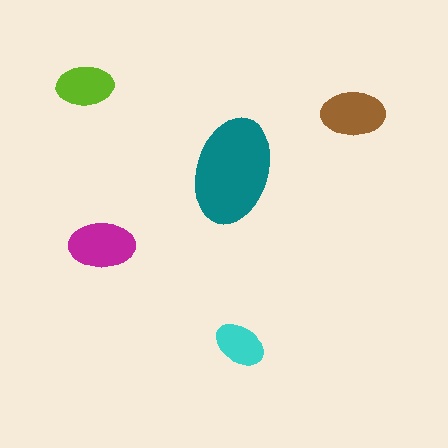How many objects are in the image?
There are 5 objects in the image.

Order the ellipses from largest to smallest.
the teal one, the magenta one, the brown one, the lime one, the cyan one.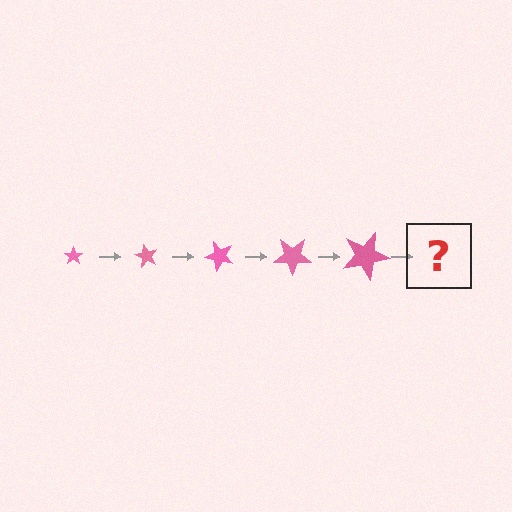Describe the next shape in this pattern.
It should be a star, larger than the previous one and rotated 300 degrees from the start.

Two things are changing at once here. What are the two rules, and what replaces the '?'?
The two rules are that the star grows larger each step and it rotates 60 degrees each step. The '?' should be a star, larger than the previous one and rotated 300 degrees from the start.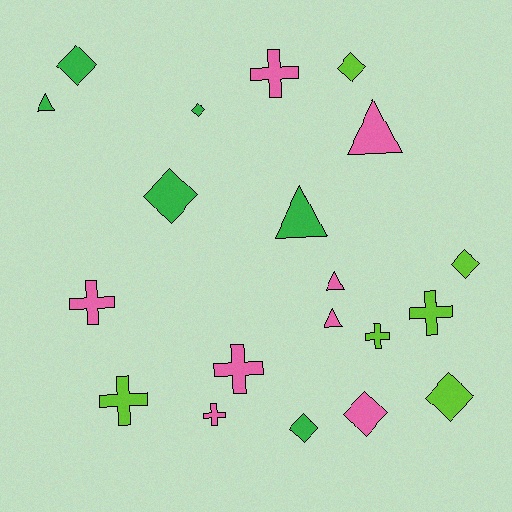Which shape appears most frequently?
Diamond, with 8 objects.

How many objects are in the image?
There are 20 objects.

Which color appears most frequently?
Pink, with 8 objects.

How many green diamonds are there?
There are 4 green diamonds.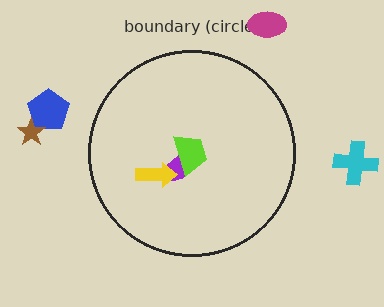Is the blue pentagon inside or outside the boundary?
Outside.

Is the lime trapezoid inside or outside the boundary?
Inside.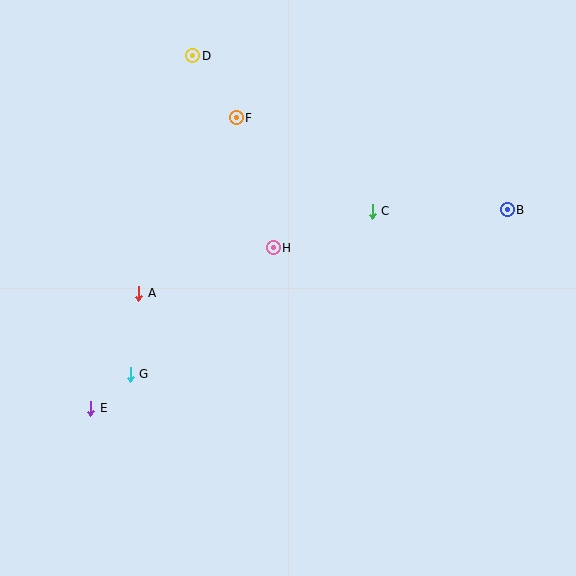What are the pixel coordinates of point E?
Point E is at (91, 408).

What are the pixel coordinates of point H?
Point H is at (273, 248).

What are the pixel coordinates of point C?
Point C is at (372, 211).